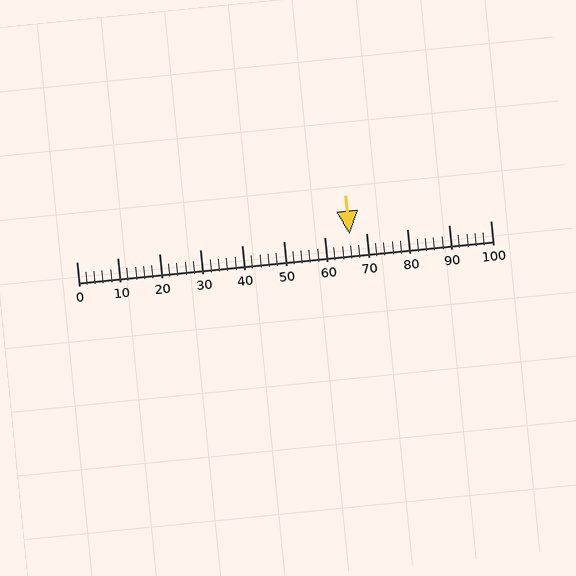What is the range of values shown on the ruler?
The ruler shows values from 0 to 100.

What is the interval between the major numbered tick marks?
The major tick marks are spaced 10 units apart.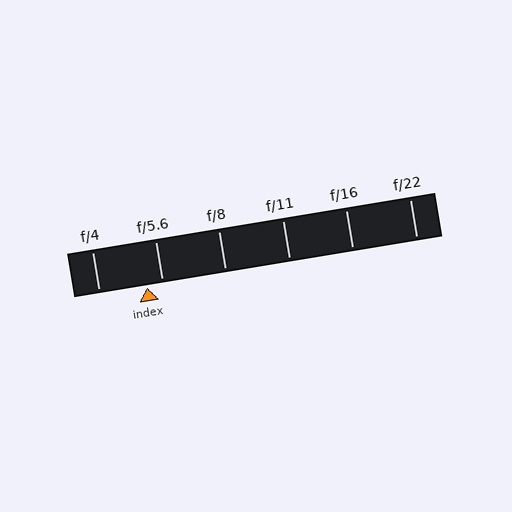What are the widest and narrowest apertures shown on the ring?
The widest aperture shown is f/4 and the narrowest is f/22.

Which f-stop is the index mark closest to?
The index mark is closest to f/5.6.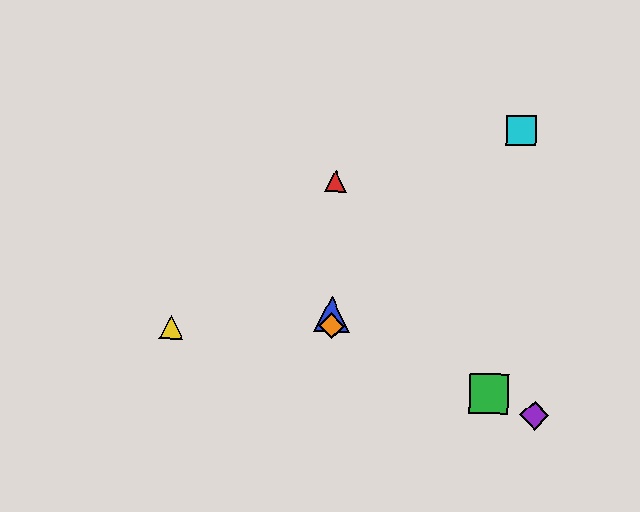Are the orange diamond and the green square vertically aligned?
No, the orange diamond is at x≈332 and the green square is at x≈489.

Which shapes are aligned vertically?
The red triangle, the blue triangle, the orange diamond are aligned vertically.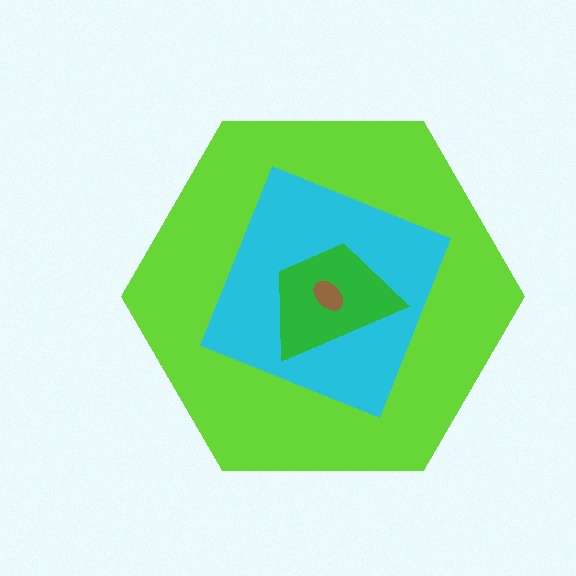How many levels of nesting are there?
4.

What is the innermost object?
The brown ellipse.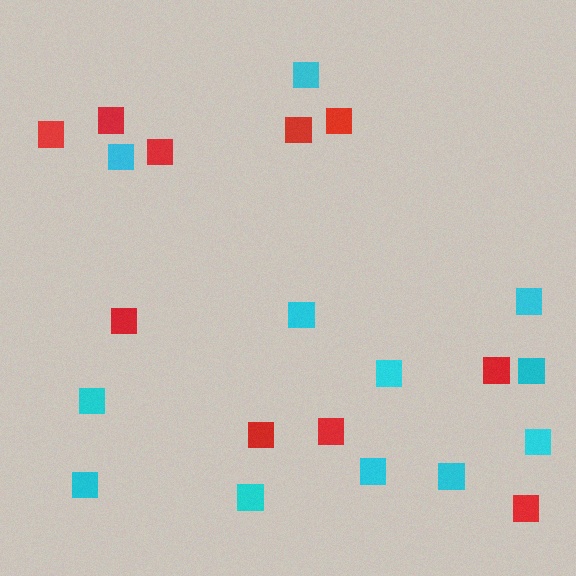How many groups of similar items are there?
There are 2 groups: one group of red squares (10) and one group of cyan squares (12).